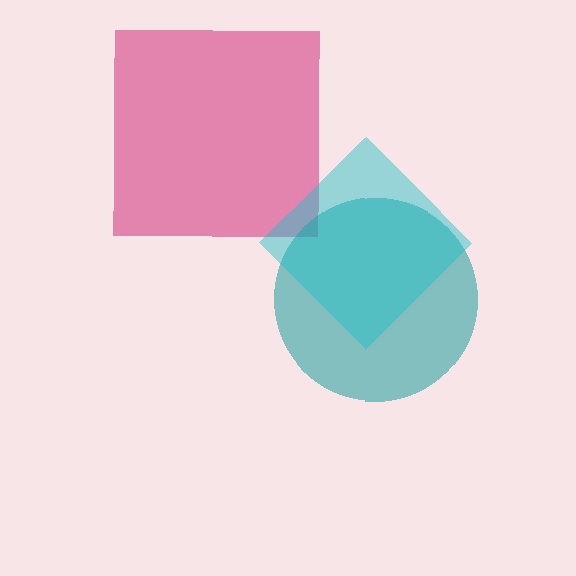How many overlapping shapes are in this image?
There are 3 overlapping shapes in the image.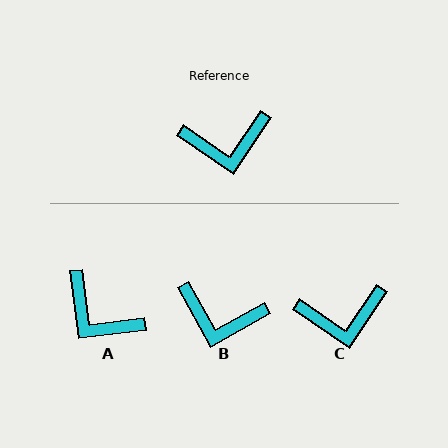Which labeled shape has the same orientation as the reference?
C.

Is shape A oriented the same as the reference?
No, it is off by about 49 degrees.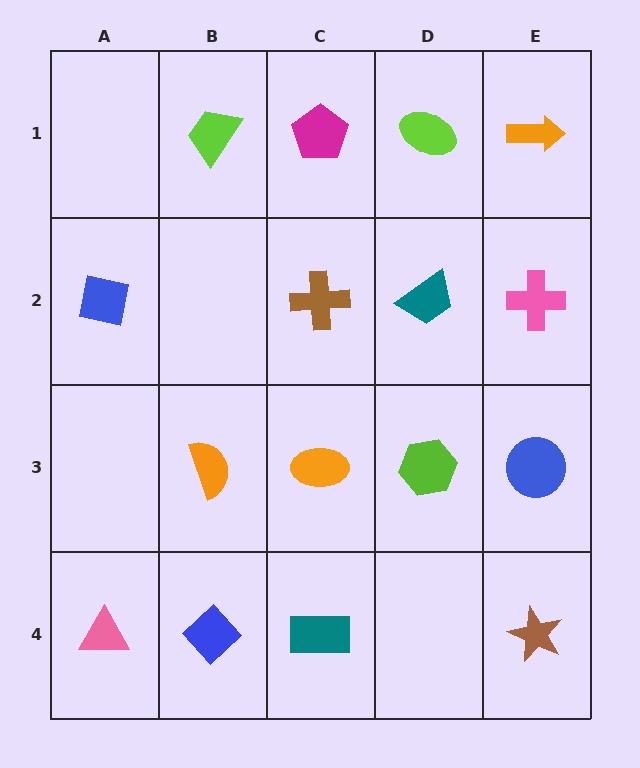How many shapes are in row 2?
4 shapes.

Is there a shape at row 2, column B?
No, that cell is empty.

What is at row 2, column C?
A brown cross.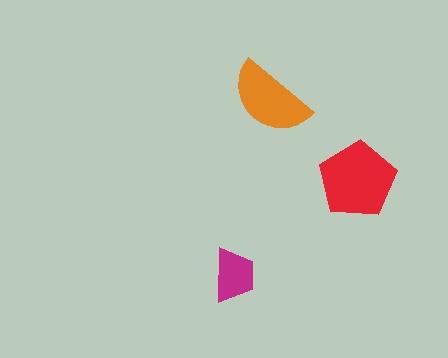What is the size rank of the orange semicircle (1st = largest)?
2nd.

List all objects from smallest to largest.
The magenta trapezoid, the orange semicircle, the red pentagon.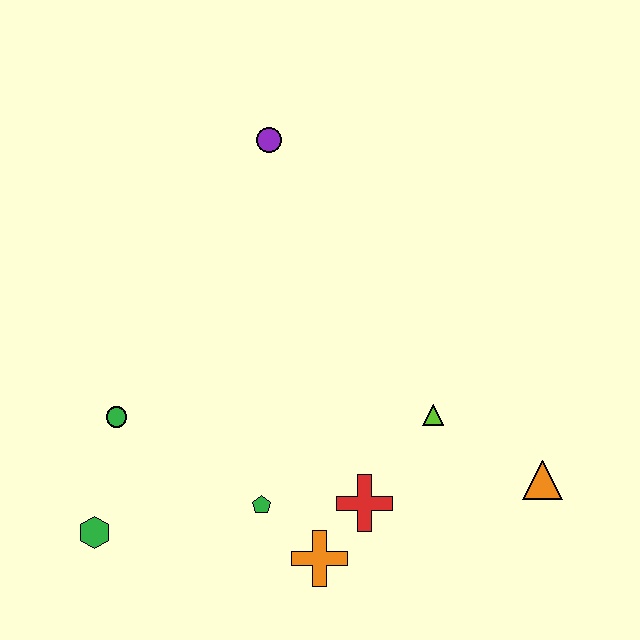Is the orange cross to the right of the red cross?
No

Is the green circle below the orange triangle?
No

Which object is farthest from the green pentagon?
The purple circle is farthest from the green pentagon.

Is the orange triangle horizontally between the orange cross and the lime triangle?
No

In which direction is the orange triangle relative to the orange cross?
The orange triangle is to the right of the orange cross.